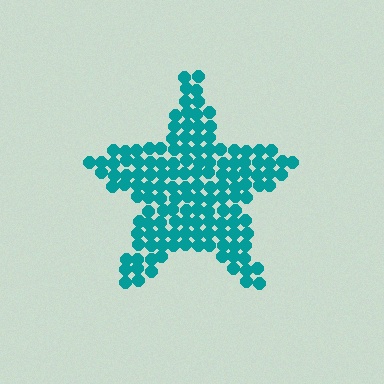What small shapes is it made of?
It is made of small circles.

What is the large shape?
The large shape is a star.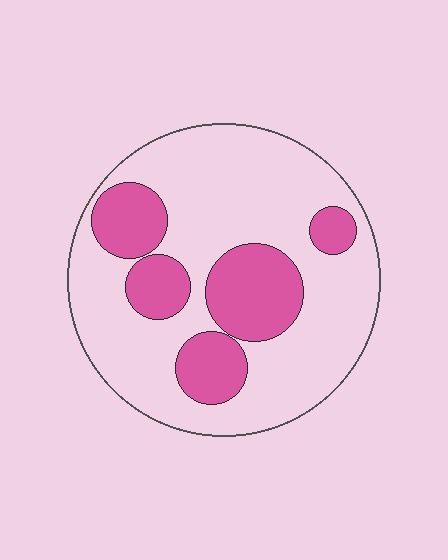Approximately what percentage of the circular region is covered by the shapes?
Approximately 30%.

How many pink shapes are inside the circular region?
5.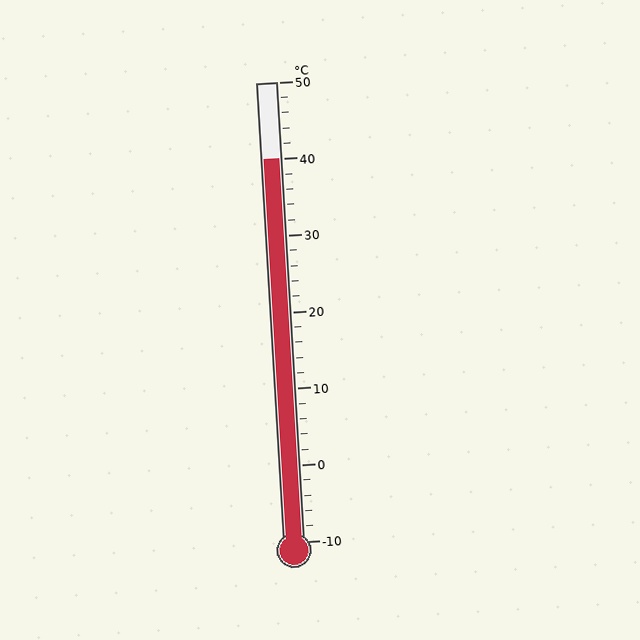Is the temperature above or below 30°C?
The temperature is above 30°C.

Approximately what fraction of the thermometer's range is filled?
The thermometer is filled to approximately 85% of its range.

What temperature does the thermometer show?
The thermometer shows approximately 40°C.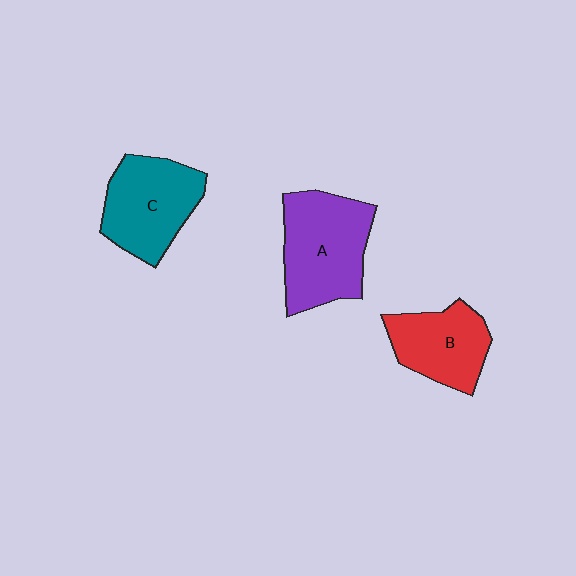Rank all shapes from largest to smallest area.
From largest to smallest: A (purple), C (teal), B (red).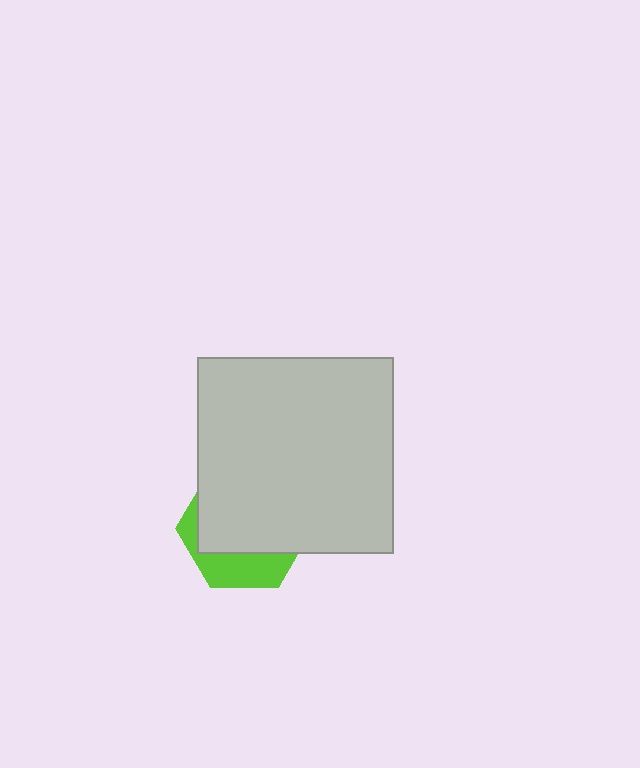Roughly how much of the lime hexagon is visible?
A small part of it is visible (roughly 31%).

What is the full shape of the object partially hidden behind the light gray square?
The partially hidden object is a lime hexagon.